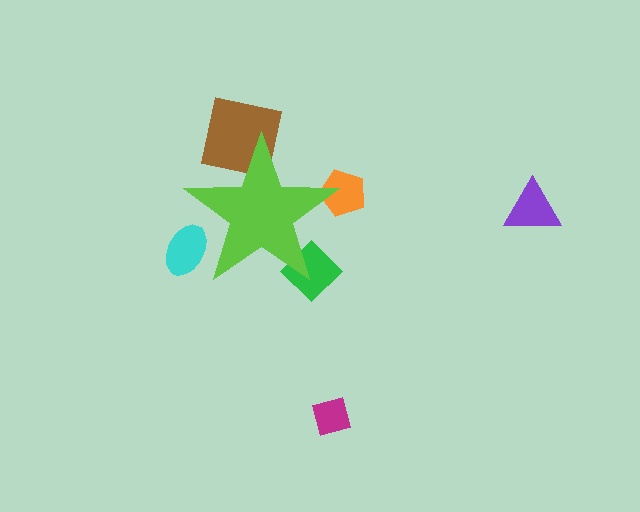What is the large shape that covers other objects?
A lime star.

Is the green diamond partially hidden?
Yes, the green diamond is partially hidden behind the lime star.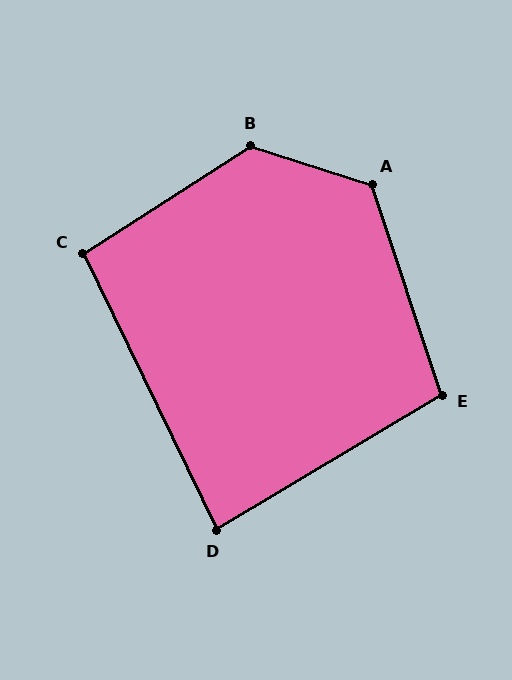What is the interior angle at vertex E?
Approximately 103 degrees (obtuse).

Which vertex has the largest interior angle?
B, at approximately 130 degrees.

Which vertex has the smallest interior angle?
D, at approximately 85 degrees.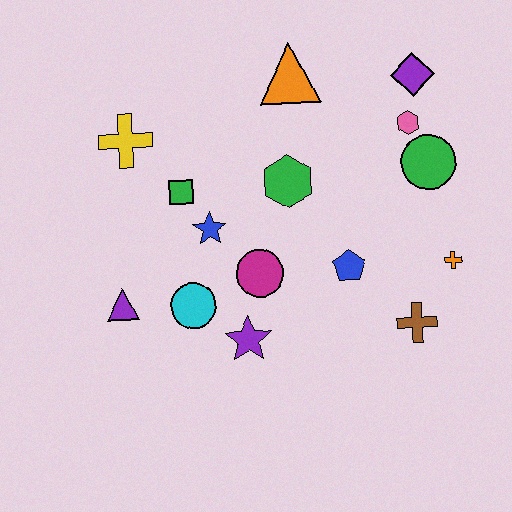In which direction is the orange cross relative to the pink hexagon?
The orange cross is below the pink hexagon.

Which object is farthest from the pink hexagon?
The purple triangle is farthest from the pink hexagon.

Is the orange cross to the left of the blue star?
No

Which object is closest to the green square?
The blue star is closest to the green square.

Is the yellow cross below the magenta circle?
No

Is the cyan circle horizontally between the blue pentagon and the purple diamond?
No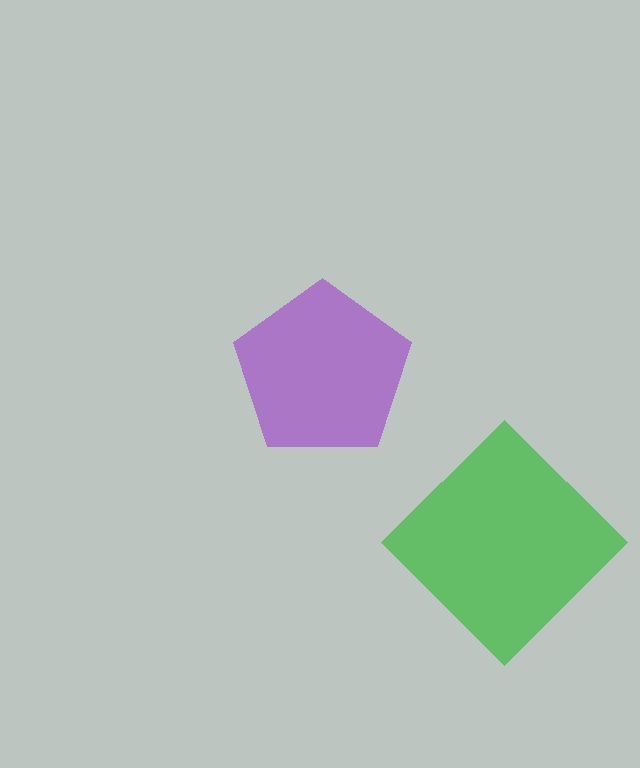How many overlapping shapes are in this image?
There are 2 overlapping shapes in the image.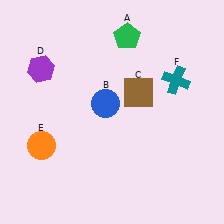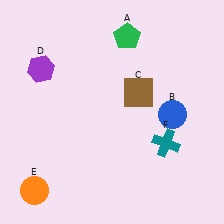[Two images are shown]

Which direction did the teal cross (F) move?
The teal cross (F) moved down.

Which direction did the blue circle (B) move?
The blue circle (B) moved right.